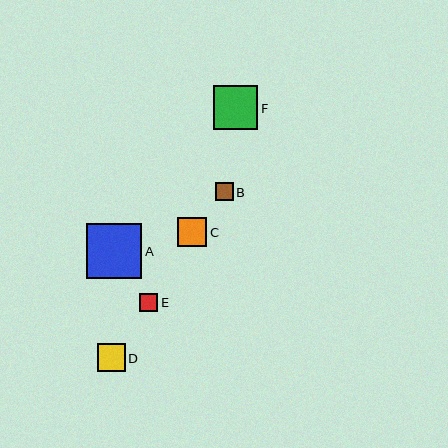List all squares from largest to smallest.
From largest to smallest: A, F, C, D, E, B.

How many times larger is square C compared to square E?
Square C is approximately 1.6 times the size of square E.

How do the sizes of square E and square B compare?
Square E and square B are approximately the same size.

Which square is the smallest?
Square B is the smallest with a size of approximately 18 pixels.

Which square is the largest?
Square A is the largest with a size of approximately 55 pixels.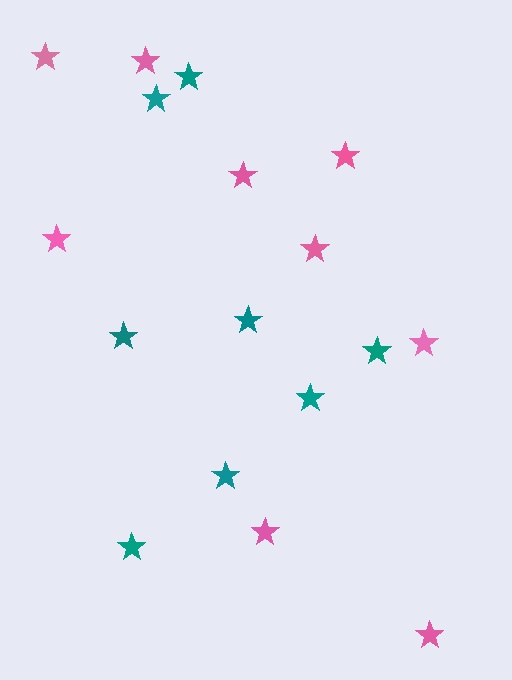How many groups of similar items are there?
There are 2 groups: one group of teal stars (8) and one group of pink stars (9).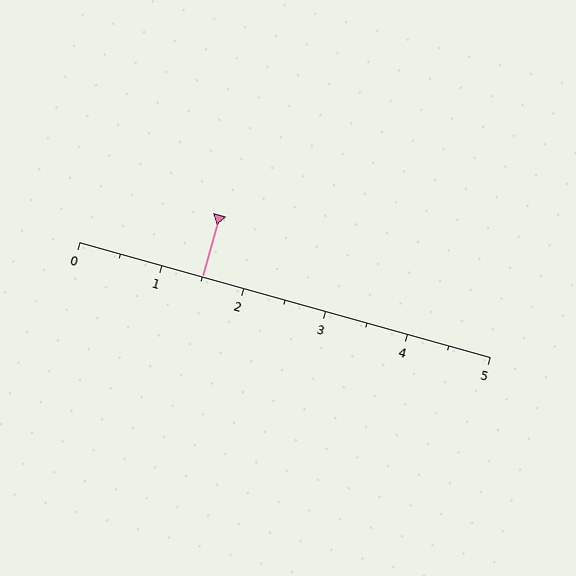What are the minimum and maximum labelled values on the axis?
The axis runs from 0 to 5.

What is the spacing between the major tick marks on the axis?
The major ticks are spaced 1 apart.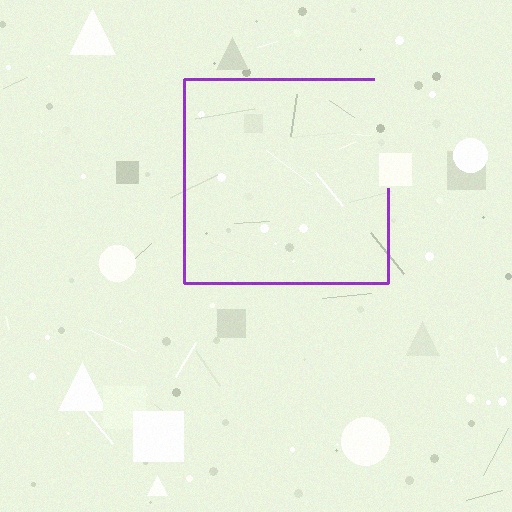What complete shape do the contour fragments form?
The contour fragments form a square.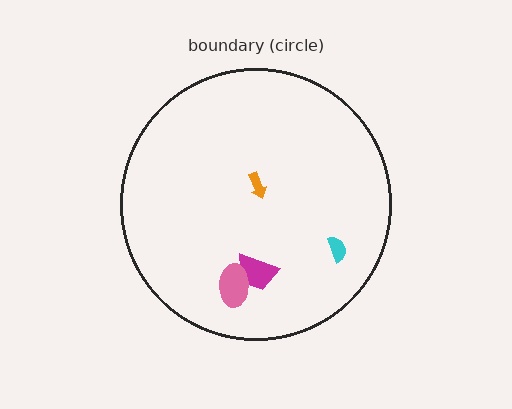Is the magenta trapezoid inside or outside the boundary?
Inside.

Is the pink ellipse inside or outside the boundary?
Inside.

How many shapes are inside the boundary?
4 inside, 0 outside.